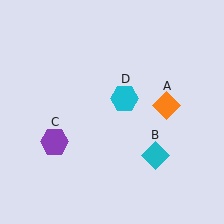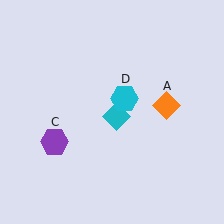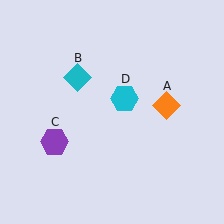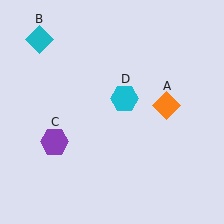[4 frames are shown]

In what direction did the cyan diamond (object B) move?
The cyan diamond (object B) moved up and to the left.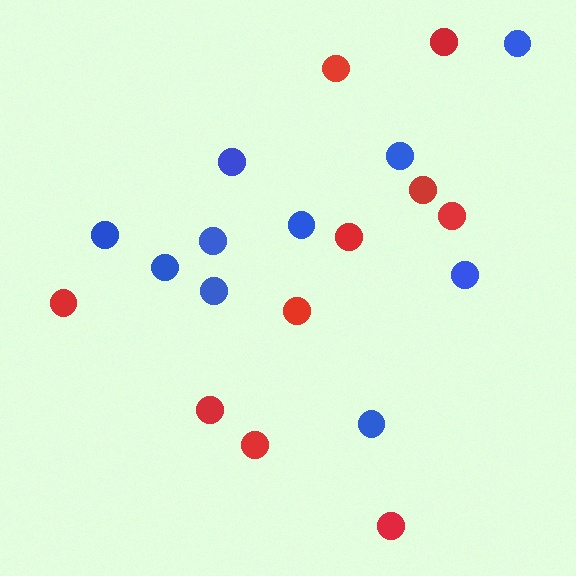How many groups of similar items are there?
There are 2 groups: one group of red circles (10) and one group of blue circles (10).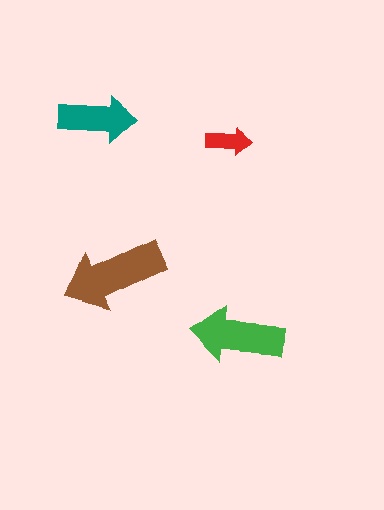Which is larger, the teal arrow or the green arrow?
The green one.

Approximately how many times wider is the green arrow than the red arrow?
About 2 times wider.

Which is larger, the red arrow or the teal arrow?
The teal one.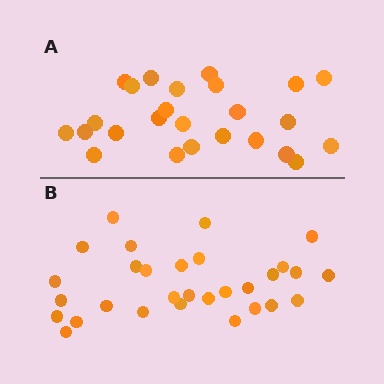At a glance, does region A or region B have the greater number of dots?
Region B (the bottom region) has more dots.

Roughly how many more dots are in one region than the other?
Region B has about 5 more dots than region A.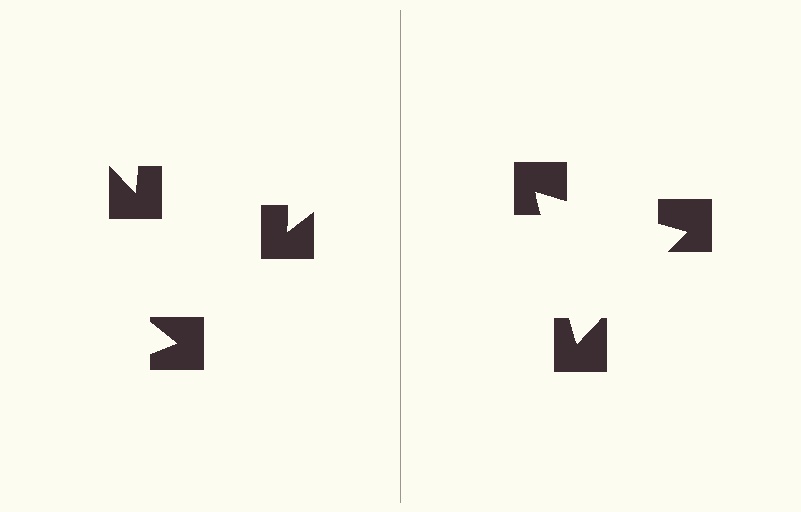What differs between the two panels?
The notched squares are positioned identically on both sides; only the wedge orientations differ. On the right they align to a triangle; on the left they are misaligned.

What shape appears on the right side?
An illusory triangle.